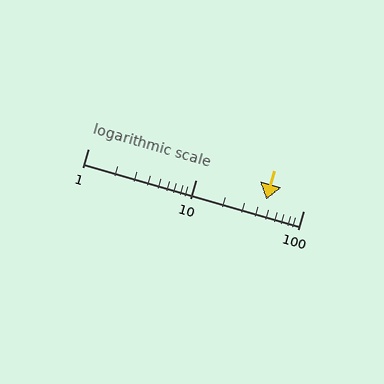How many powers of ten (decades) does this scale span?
The scale spans 2 decades, from 1 to 100.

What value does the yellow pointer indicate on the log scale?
The pointer indicates approximately 45.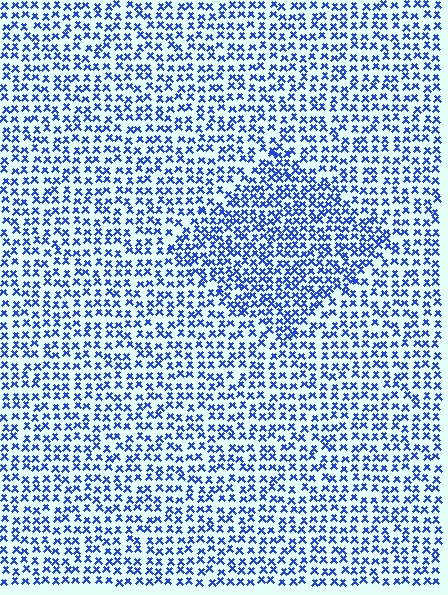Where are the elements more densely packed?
The elements are more densely packed inside the diamond boundary.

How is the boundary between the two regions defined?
The boundary is defined by a change in element density (approximately 1.5x ratio). All elements are the same color, size, and shape.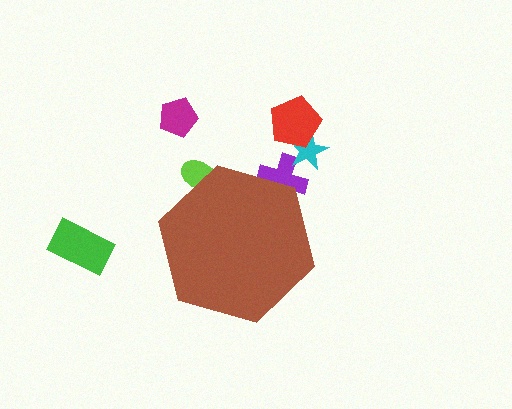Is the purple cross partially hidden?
Yes, the purple cross is partially hidden behind the brown hexagon.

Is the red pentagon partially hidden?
No, the red pentagon is fully visible.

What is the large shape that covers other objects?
A brown hexagon.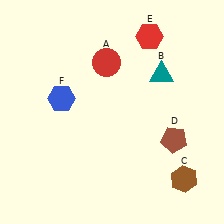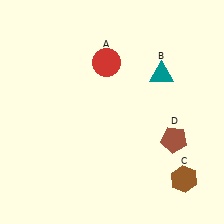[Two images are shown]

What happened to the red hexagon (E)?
The red hexagon (E) was removed in Image 2. It was in the top-right area of Image 1.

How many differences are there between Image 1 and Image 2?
There are 2 differences between the two images.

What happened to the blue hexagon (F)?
The blue hexagon (F) was removed in Image 2. It was in the top-left area of Image 1.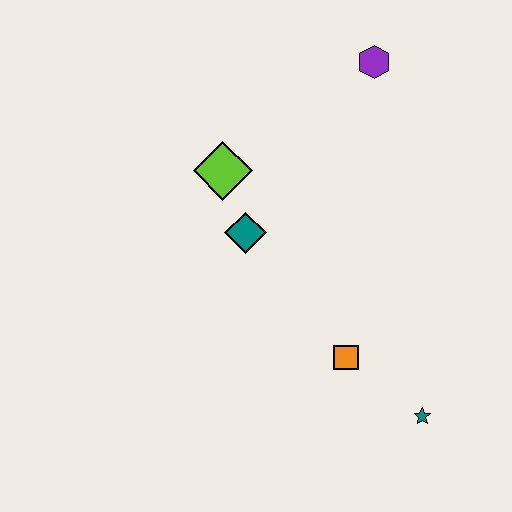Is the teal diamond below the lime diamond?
Yes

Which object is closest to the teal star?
The orange square is closest to the teal star.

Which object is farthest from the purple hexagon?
The teal star is farthest from the purple hexagon.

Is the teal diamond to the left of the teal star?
Yes